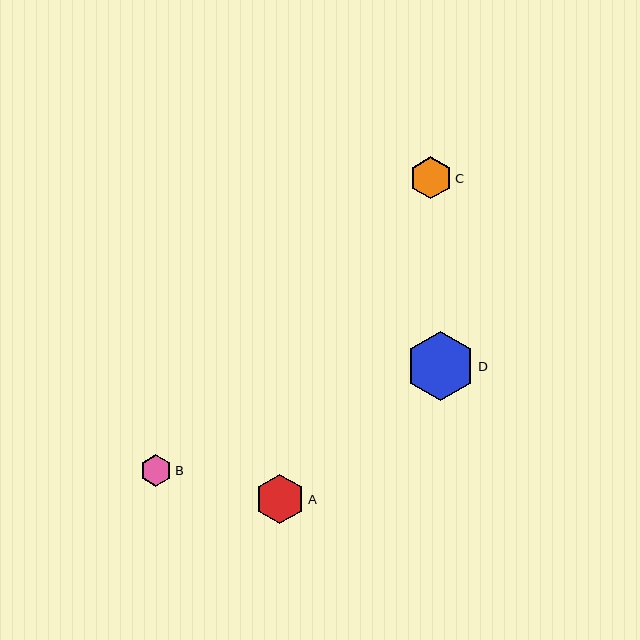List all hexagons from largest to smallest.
From largest to smallest: D, A, C, B.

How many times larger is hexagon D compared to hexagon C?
Hexagon D is approximately 1.6 times the size of hexagon C.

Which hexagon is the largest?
Hexagon D is the largest with a size of approximately 69 pixels.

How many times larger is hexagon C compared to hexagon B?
Hexagon C is approximately 1.3 times the size of hexagon B.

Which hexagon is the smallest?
Hexagon B is the smallest with a size of approximately 32 pixels.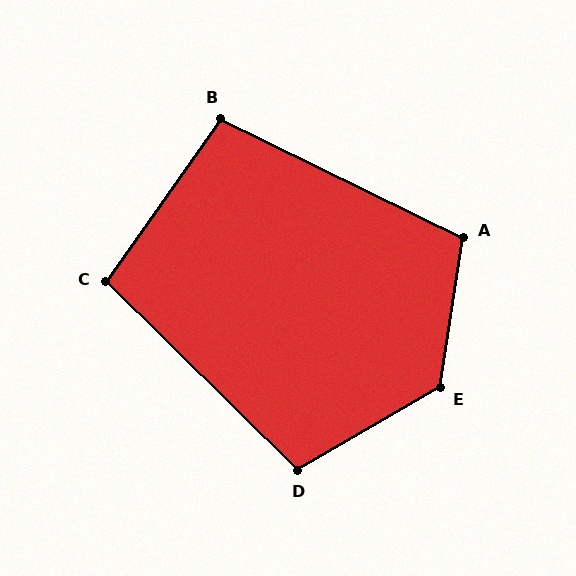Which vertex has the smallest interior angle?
B, at approximately 99 degrees.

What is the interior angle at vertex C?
Approximately 99 degrees (obtuse).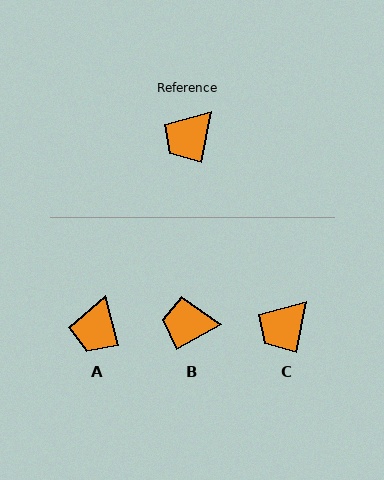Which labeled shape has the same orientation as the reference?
C.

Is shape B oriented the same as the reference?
No, it is off by about 50 degrees.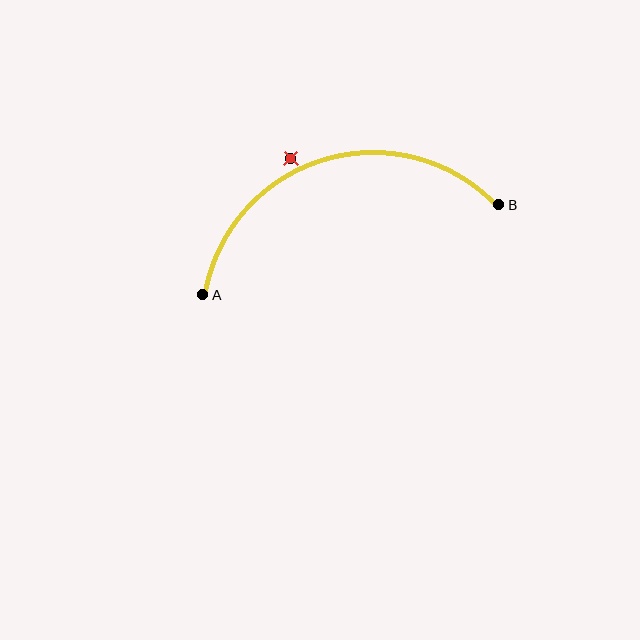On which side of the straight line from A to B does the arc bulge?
The arc bulges above the straight line connecting A and B.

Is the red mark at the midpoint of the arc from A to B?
No — the red mark does not lie on the arc at all. It sits slightly outside the curve.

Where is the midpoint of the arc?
The arc midpoint is the point on the curve farthest from the straight line joining A and B. It sits above that line.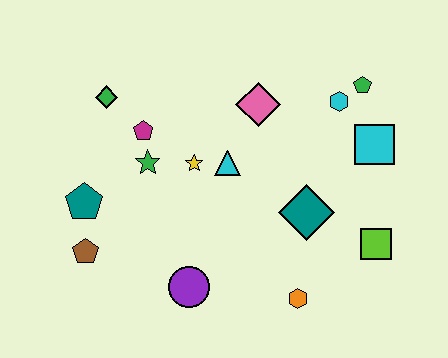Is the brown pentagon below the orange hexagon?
No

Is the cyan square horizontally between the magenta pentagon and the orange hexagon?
No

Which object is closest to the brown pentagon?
The teal pentagon is closest to the brown pentagon.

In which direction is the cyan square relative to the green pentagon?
The cyan square is below the green pentagon.